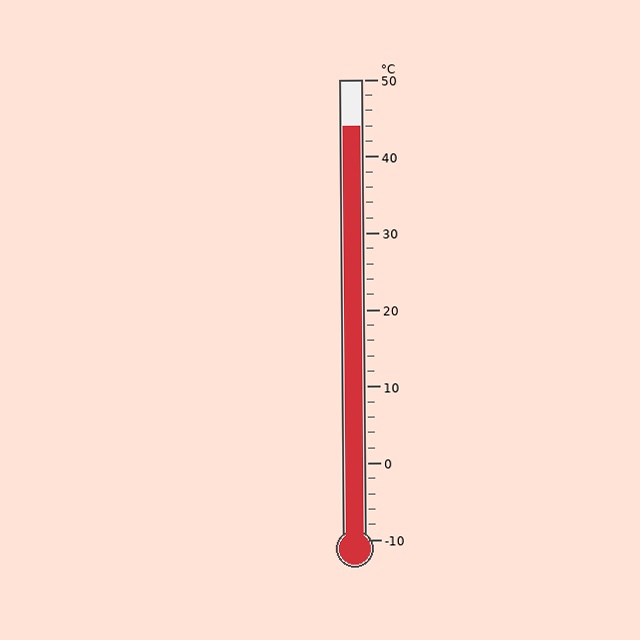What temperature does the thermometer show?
The thermometer shows approximately 44°C.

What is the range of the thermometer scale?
The thermometer scale ranges from -10°C to 50°C.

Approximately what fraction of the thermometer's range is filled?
The thermometer is filled to approximately 90% of its range.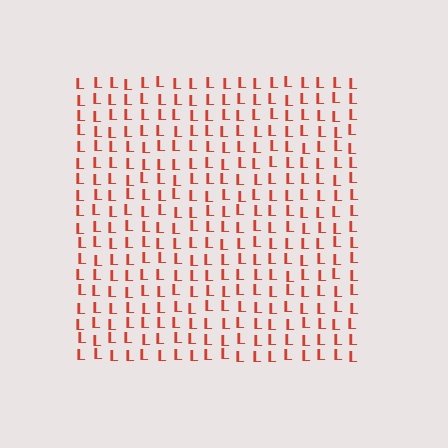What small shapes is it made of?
It is made of small letter L's.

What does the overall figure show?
The overall figure shows a square.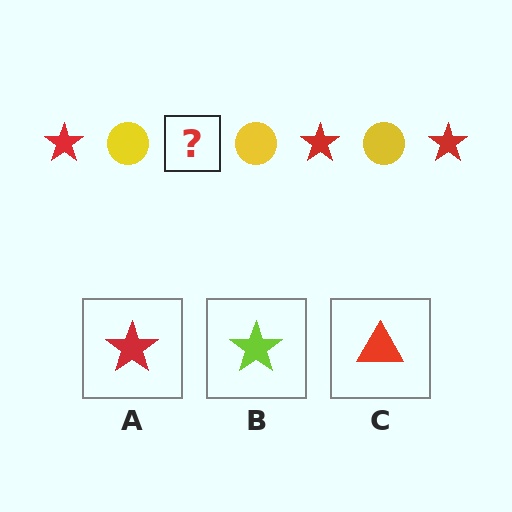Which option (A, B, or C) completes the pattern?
A.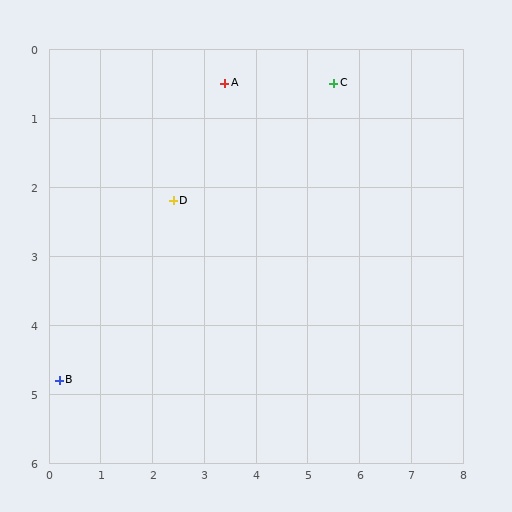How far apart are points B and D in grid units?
Points B and D are about 3.4 grid units apart.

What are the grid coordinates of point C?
Point C is at approximately (5.5, 0.5).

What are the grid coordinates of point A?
Point A is at approximately (3.4, 0.5).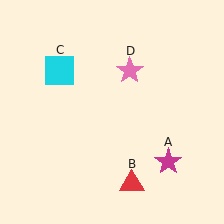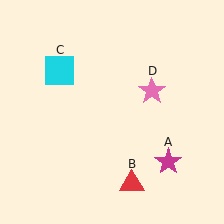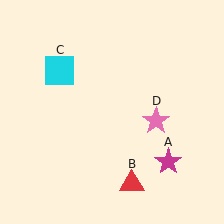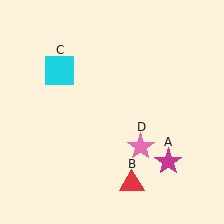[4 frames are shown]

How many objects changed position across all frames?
1 object changed position: pink star (object D).